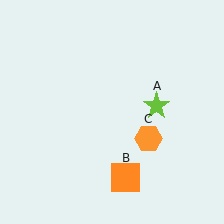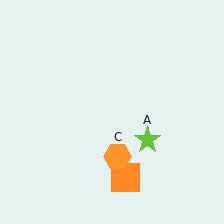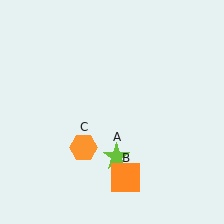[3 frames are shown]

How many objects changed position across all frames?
2 objects changed position: lime star (object A), orange hexagon (object C).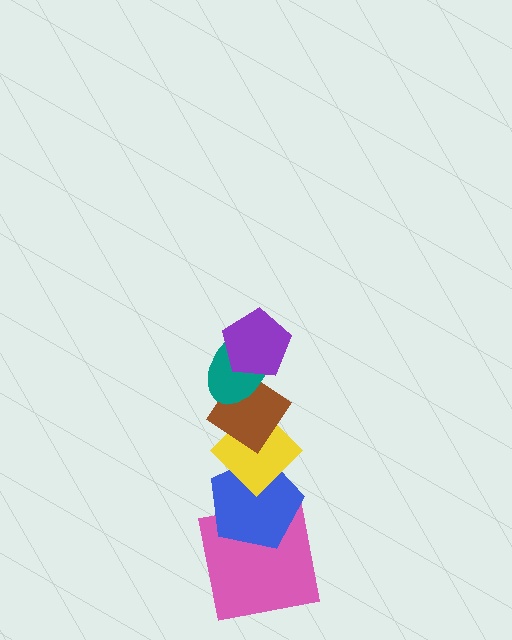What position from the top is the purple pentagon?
The purple pentagon is 1st from the top.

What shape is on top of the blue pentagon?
The yellow diamond is on top of the blue pentagon.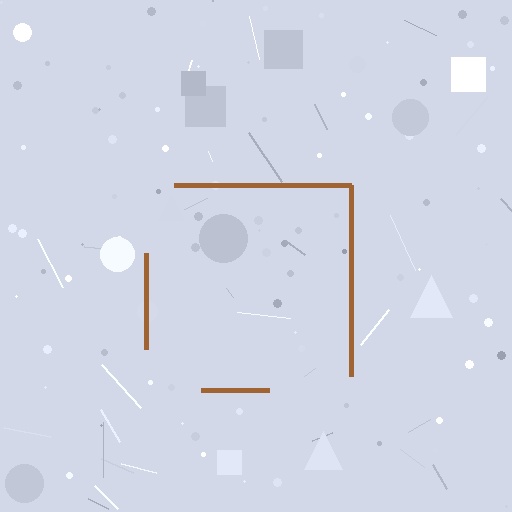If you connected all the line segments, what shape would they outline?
They would outline a square.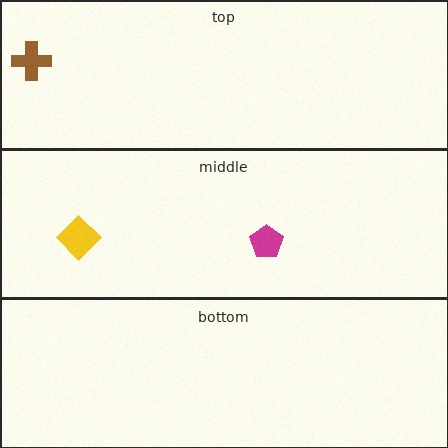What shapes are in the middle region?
The yellow diamond, the magenta pentagon.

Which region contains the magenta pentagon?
The middle region.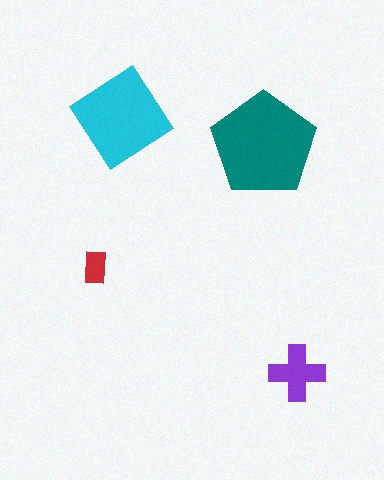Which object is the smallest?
The red rectangle.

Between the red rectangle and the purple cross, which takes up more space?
The purple cross.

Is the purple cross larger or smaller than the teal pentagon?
Smaller.